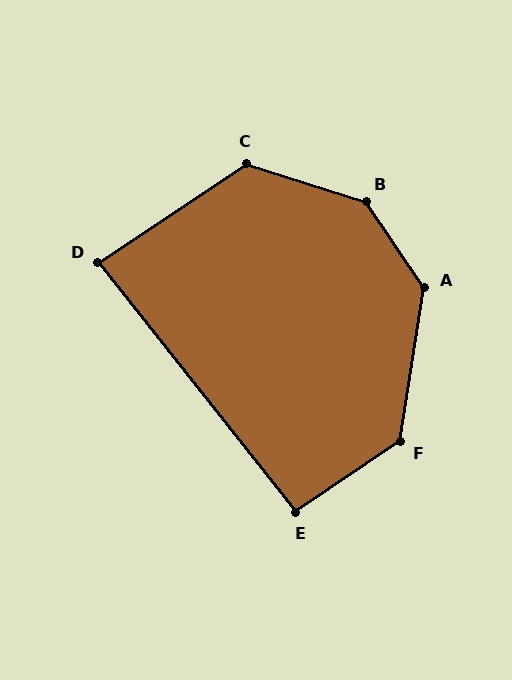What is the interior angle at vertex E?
Approximately 94 degrees (approximately right).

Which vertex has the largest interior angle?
B, at approximately 142 degrees.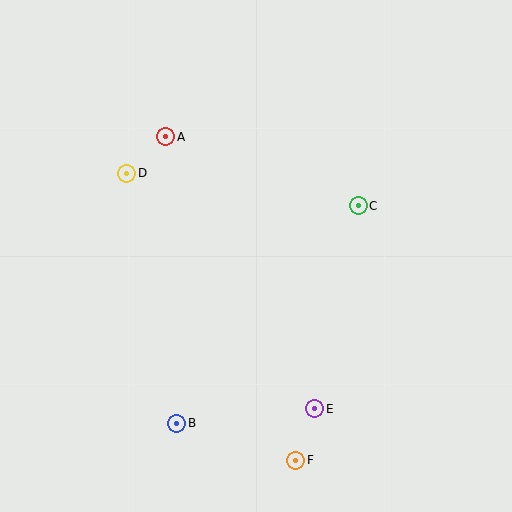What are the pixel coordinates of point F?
Point F is at (296, 460).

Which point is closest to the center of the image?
Point C at (358, 206) is closest to the center.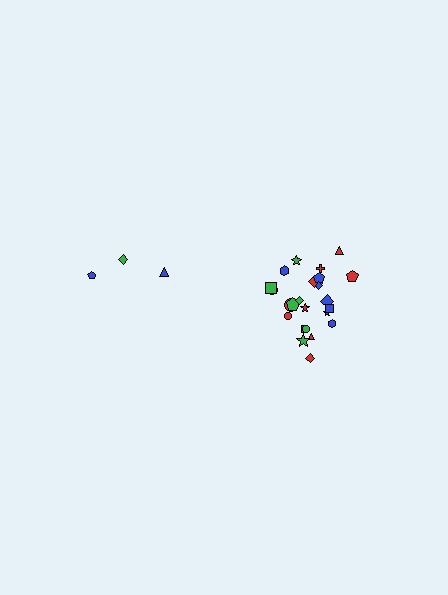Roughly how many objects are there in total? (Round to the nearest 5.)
Roughly 30 objects in total.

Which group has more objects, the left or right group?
The right group.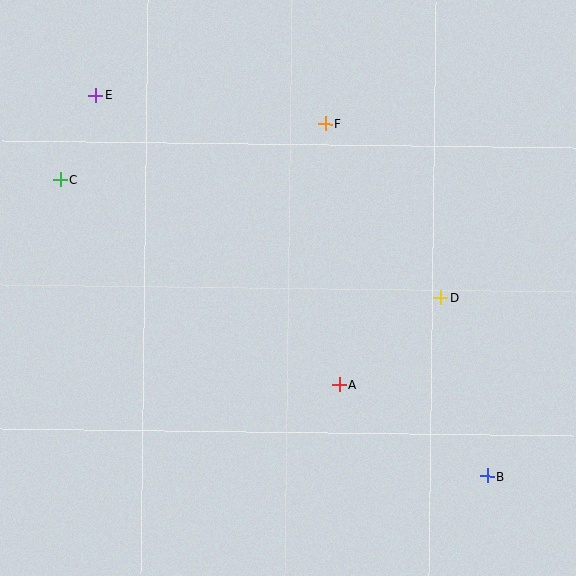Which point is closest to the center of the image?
Point A at (339, 384) is closest to the center.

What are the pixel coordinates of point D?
Point D is at (440, 298).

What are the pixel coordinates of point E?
Point E is at (96, 95).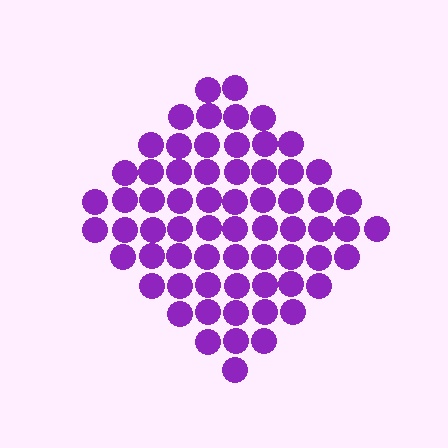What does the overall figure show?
The overall figure shows a diamond.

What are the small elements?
The small elements are circles.